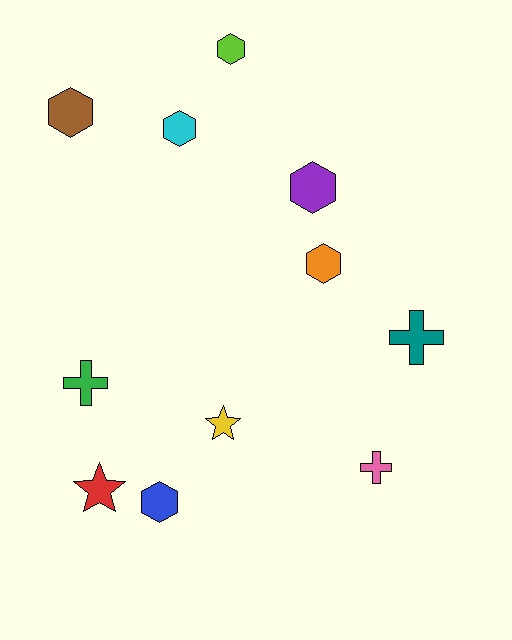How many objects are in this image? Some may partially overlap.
There are 11 objects.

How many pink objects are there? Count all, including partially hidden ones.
There is 1 pink object.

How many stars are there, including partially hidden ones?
There are 2 stars.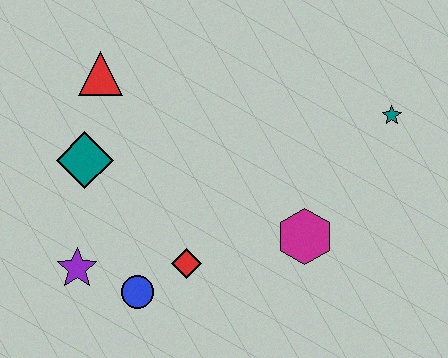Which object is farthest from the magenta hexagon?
The red triangle is farthest from the magenta hexagon.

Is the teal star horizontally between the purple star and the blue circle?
No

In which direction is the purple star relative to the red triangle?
The purple star is below the red triangle.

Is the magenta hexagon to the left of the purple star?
No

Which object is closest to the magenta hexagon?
The red diamond is closest to the magenta hexagon.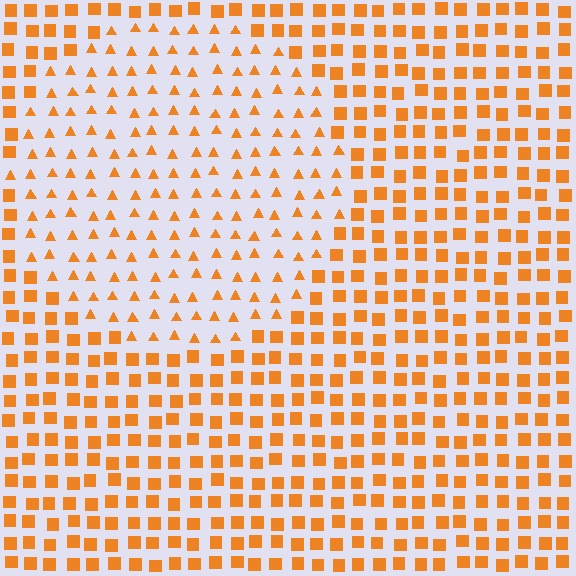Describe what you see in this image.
The image is filled with small orange elements arranged in a uniform grid. A circle-shaped region contains triangles, while the surrounding area contains squares. The boundary is defined purely by the change in element shape.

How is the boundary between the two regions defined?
The boundary is defined by a change in element shape: triangles inside vs. squares outside. All elements share the same color and spacing.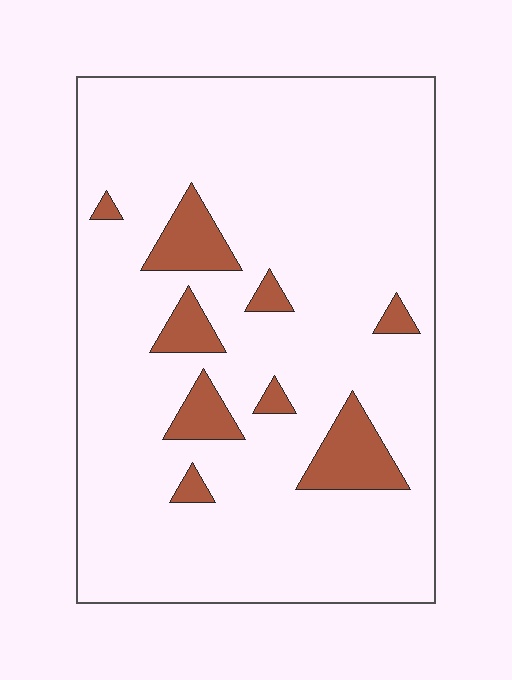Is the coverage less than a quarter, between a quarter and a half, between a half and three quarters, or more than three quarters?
Less than a quarter.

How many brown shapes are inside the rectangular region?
9.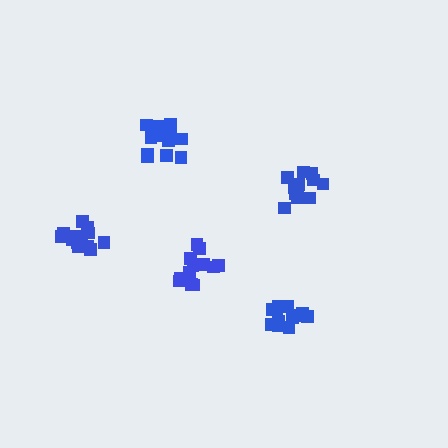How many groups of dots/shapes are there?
There are 5 groups.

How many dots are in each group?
Group 1: 11 dots, Group 2: 12 dots, Group 3: 13 dots, Group 4: 14 dots, Group 5: 13 dots (63 total).